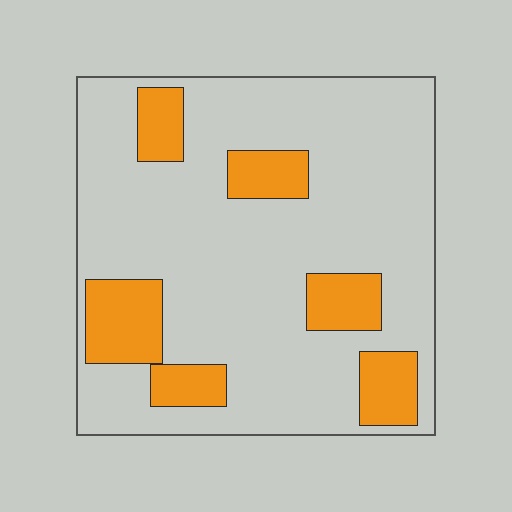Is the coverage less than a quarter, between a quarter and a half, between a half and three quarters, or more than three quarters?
Less than a quarter.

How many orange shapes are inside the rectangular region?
6.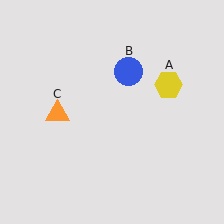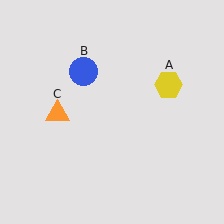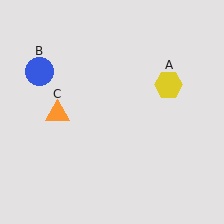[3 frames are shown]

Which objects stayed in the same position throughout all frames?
Yellow hexagon (object A) and orange triangle (object C) remained stationary.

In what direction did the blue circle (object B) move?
The blue circle (object B) moved left.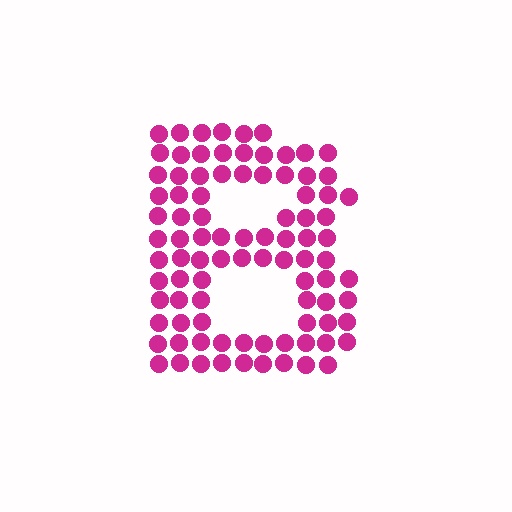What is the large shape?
The large shape is the letter B.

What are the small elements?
The small elements are circles.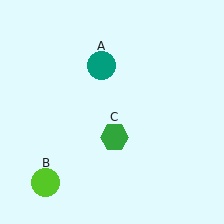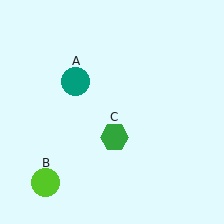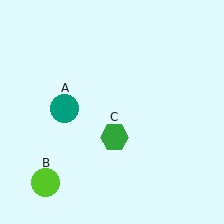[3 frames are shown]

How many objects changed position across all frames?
1 object changed position: teal circle (object A).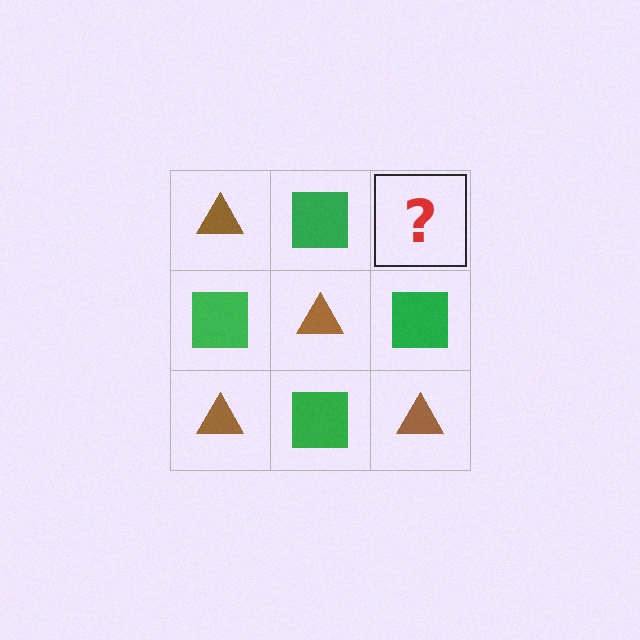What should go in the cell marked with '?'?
The missing cell should contain a brown triangle.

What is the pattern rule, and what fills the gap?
The rule is that it alternates brown triangle and green square in a checkerboard pattern. The gap should be filled with a brown triangle.